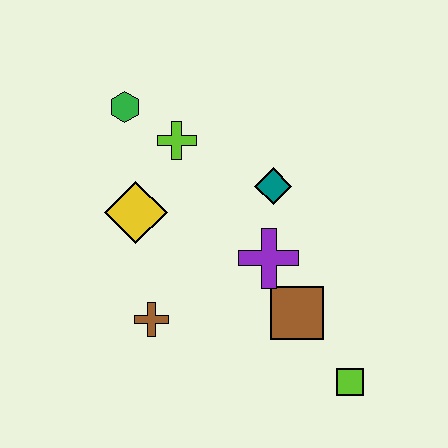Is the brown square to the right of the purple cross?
Yes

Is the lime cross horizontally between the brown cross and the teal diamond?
Yes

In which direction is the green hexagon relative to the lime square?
The green hexagon is above the lime square.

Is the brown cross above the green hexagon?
No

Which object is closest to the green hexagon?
The lime cross is closest to the green hexagon.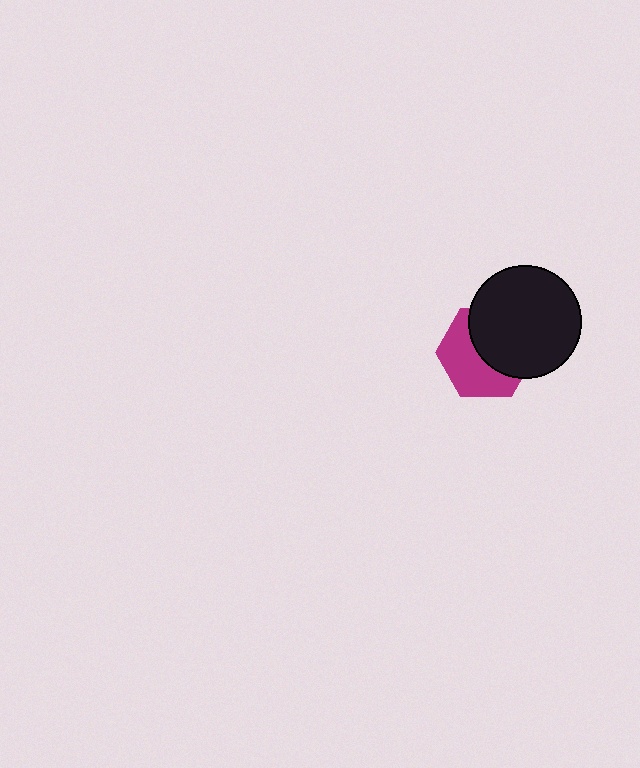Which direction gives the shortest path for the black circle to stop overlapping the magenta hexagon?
Moving toward the upper-right gives the shortest separation.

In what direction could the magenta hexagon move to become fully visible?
The magenta hexagon could move toward the lower-left. That would shift it out from behind the black circle entirely.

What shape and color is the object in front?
The object in front is a black circle.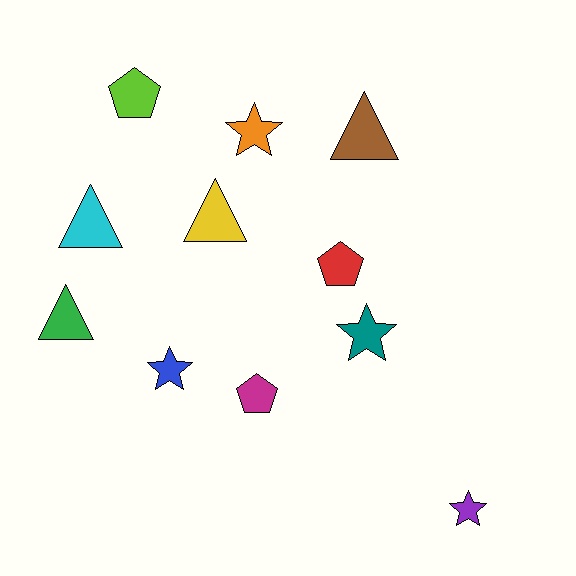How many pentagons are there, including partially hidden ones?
There are 3 pentagons.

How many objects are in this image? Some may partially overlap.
There are 11 objects.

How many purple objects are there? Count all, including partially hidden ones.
There is 1 purple object.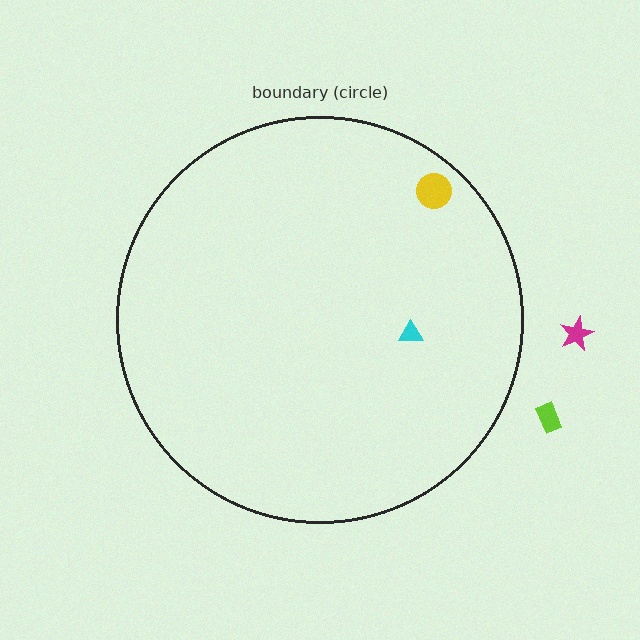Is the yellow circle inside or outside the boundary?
Inside.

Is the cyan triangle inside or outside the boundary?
Inside.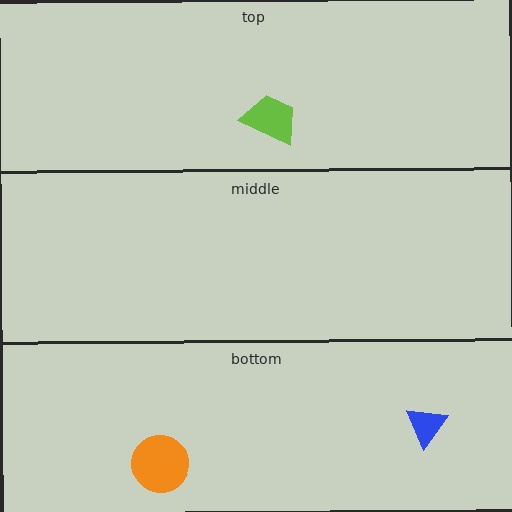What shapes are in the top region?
The lime trapezoid.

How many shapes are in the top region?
1.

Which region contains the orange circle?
The bottom region.